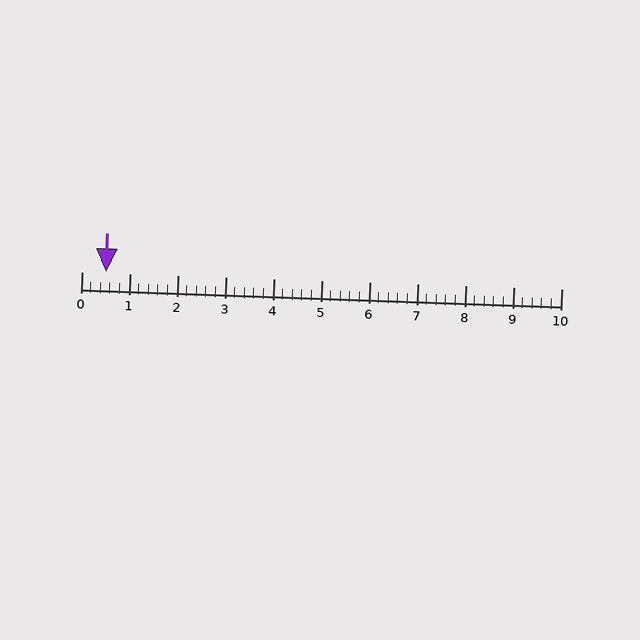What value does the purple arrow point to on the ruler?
The purple arrow points to approximately 0.5.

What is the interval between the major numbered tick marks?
The major tick marks are spaced 1 units apart.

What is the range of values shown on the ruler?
The ruler shows values from 0 to 10.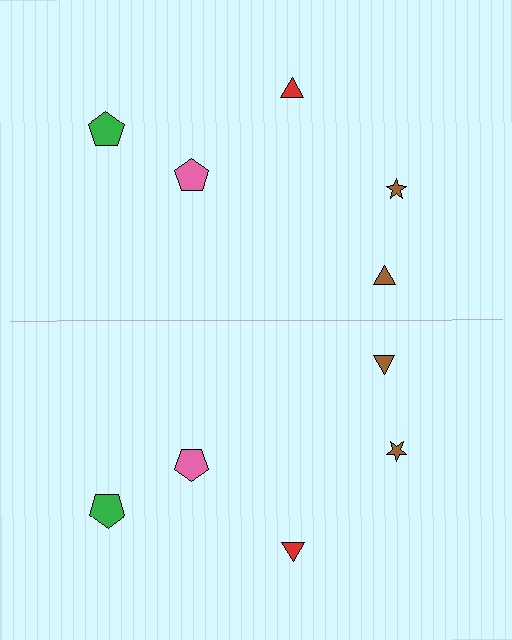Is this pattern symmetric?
Yes, this pattern has bilateral (reflection) symmetry.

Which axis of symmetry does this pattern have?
The pattern has a horizontal axis of symmetry running through the center of the image.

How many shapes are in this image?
There are 10 shapes in this image.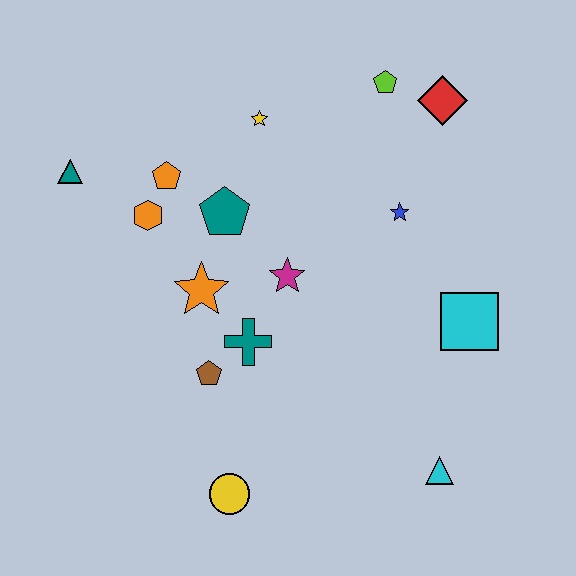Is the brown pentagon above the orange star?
No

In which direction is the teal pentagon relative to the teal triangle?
The teal pentagon is to the right of the teal triangle.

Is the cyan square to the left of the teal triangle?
No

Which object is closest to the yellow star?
The teal pentagon is closest to the yellow star.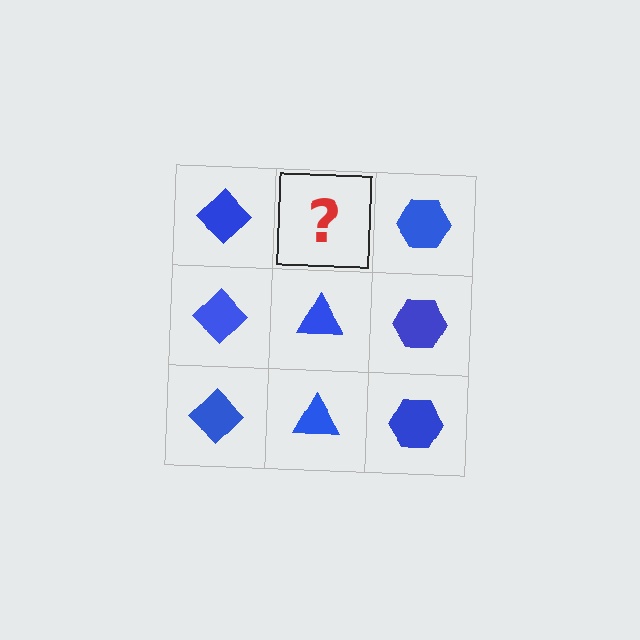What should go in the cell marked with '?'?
The missing cell should contain a blue triangle.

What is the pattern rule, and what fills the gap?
The rule is that each column has a consistent shape. The gap should be filled with a blue triangle.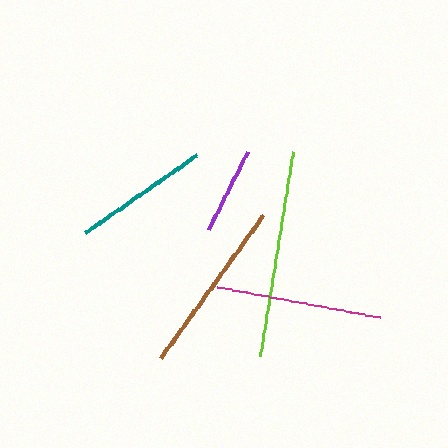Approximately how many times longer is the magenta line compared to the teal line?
The magenta line is approximately 1.2 times the length of the teal line.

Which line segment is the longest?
The lime line is the longest at approximately 207 pixels.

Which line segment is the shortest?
The purple line is the shortest at approximately 87 pixels.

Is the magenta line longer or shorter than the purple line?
The magenta line is longer than the purple line.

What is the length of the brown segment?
The brown segment is approximately 176 pixels long.